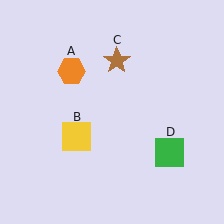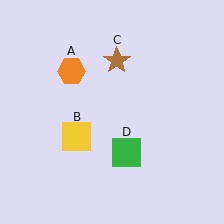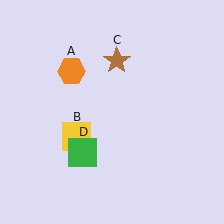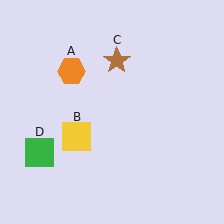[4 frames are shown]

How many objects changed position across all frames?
1 object changed position: green square (object D).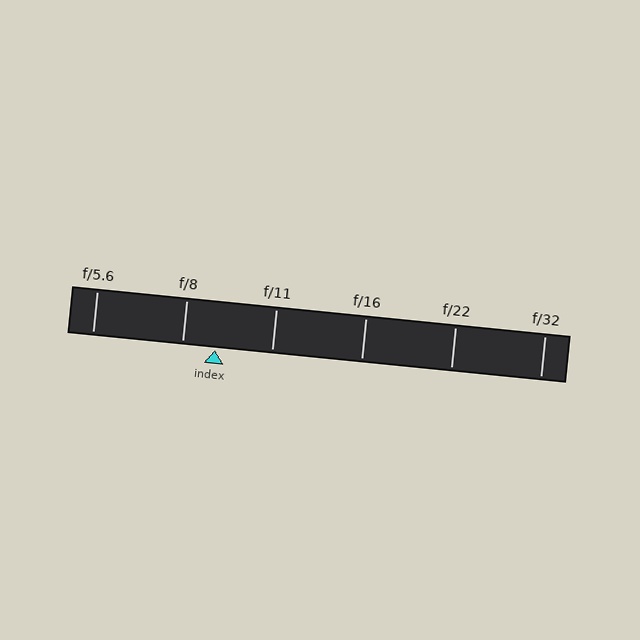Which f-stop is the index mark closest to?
The index mark is closest to f/8.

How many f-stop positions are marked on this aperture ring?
There are 6 f-stop positions marked.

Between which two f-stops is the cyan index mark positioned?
The index mark is between f/8 and f/11.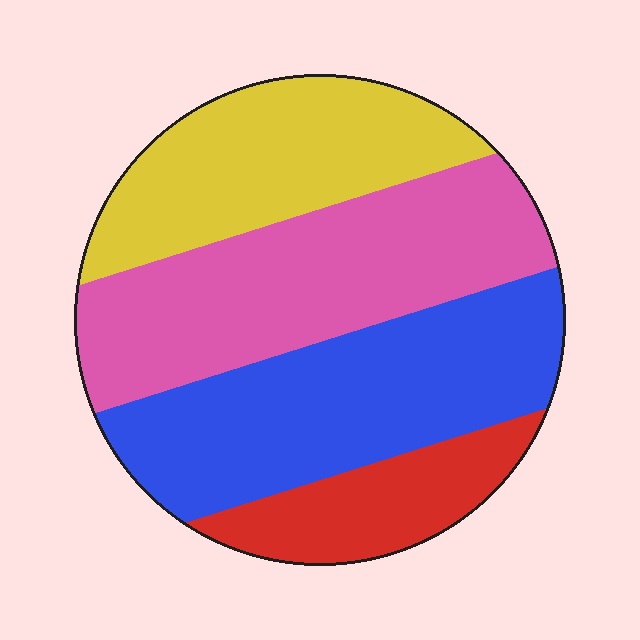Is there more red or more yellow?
Yellow.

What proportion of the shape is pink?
Pink covers roughly 30% of the shape.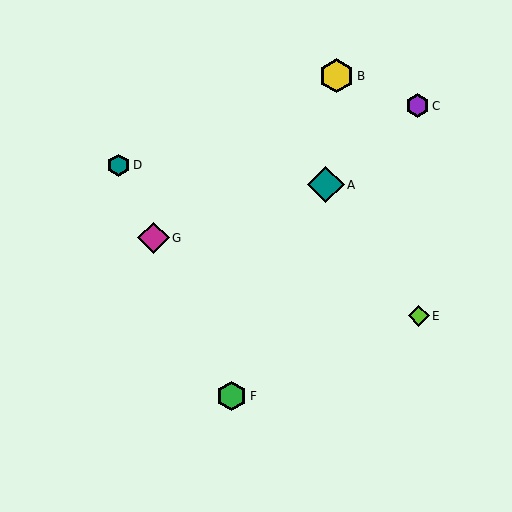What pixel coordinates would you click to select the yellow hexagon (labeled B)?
Click at (337, 76) to select the yellow hexagon B.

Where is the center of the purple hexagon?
The center of the purple hexagon is at (417, 106).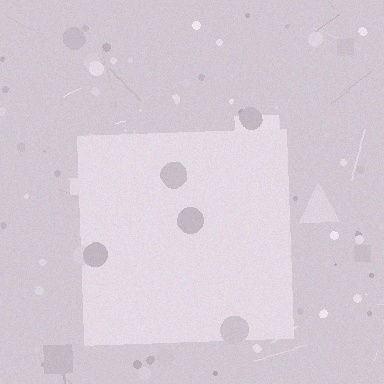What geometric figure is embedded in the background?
A square is embedded in the background.